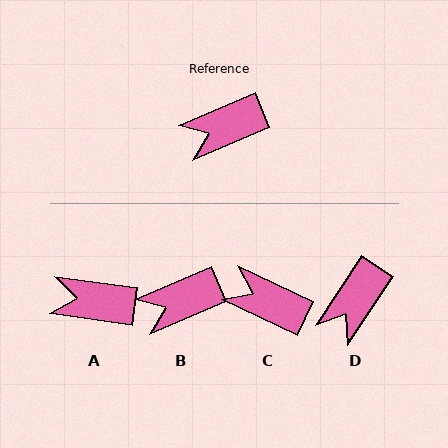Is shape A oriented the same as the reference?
No, it is off by about 31 degrees.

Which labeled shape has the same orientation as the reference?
B.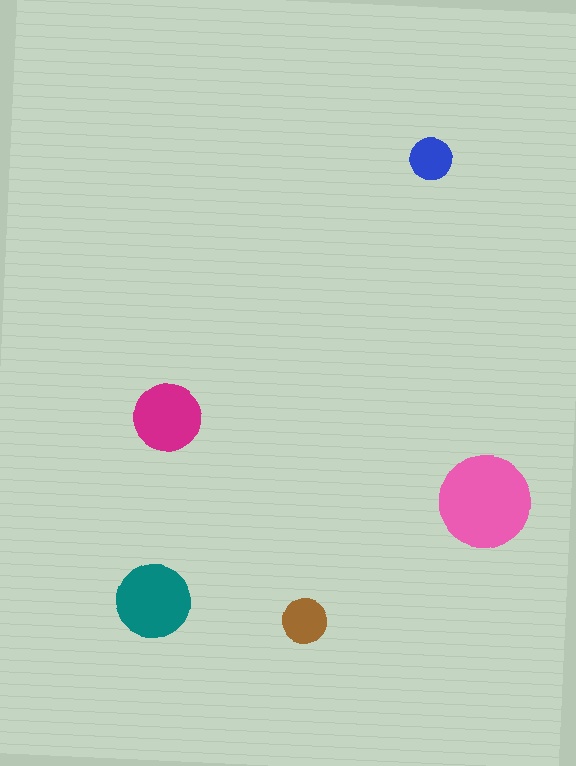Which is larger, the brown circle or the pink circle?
The pink one.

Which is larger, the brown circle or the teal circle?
The teal one.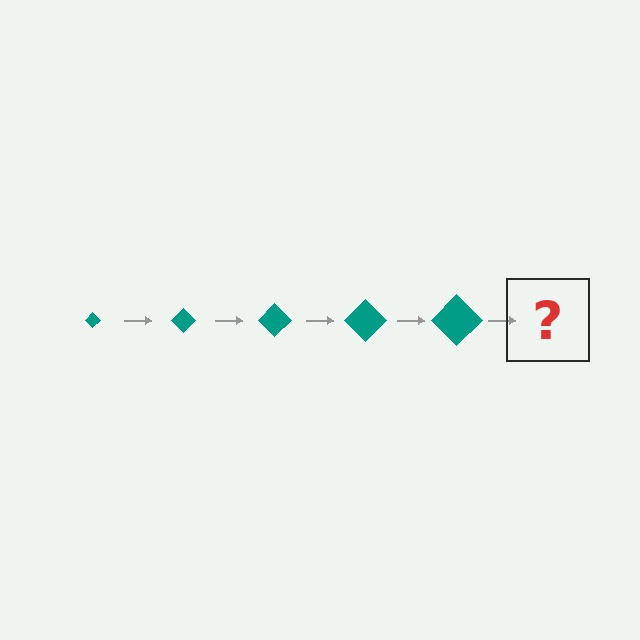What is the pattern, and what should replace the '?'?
The pattern is that the diamond gets progressively larger each step. The '?' should be a teal diamond, larger than the previous one.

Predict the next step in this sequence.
The next step is a teal diamond, larger than the previous one.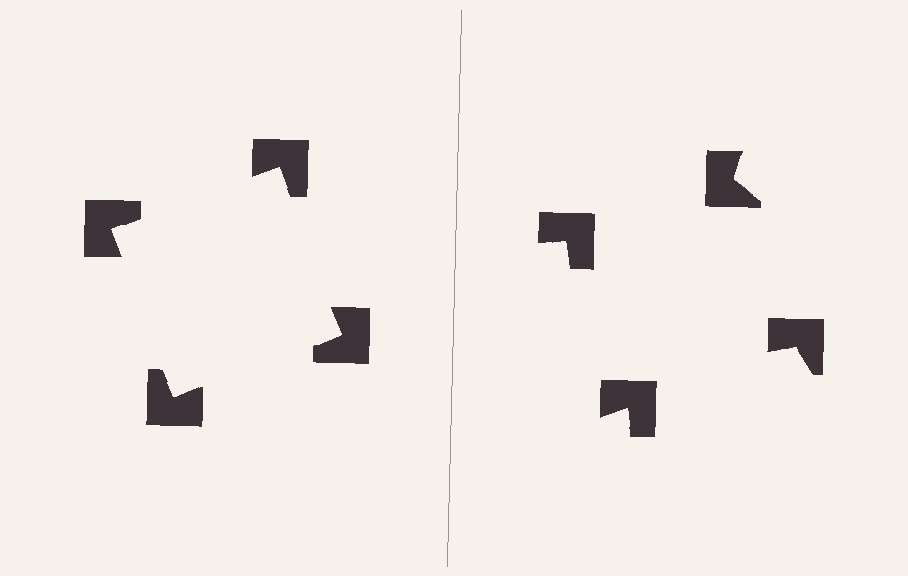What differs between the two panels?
The notched squares are positioned identically on both sides; only the wedge orientations differ. On the left they align to a square; on the right they are misaligned.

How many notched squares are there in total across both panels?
8 — 4 on each side.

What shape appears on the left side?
An illusory square.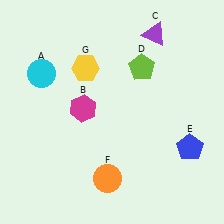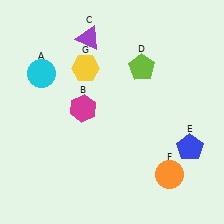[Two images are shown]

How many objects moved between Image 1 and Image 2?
2 objects moved between the two images.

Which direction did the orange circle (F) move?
The orange circle (F) moved right.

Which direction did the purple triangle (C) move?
The purple triangle (C) moved left.